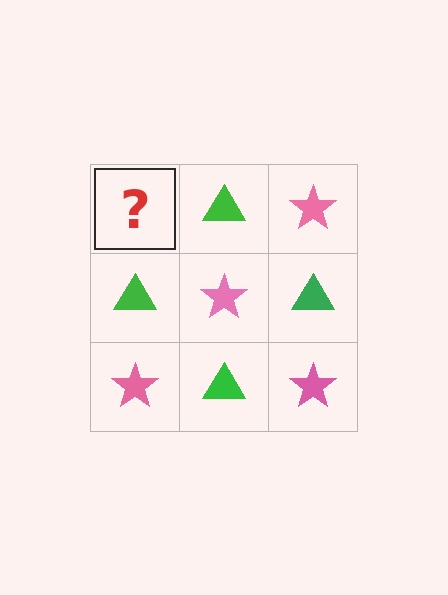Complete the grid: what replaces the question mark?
The question mark should be replaced with a pink star.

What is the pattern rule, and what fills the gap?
The rule is that it alternates pink star and green triangle in a checkerboard pattern. The gap should be filled with a pink star.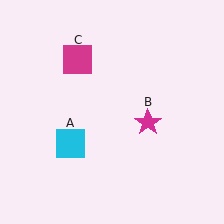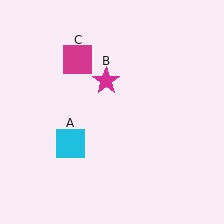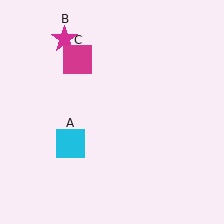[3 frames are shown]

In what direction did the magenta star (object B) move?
The magenta star (object B) moved up and to the left.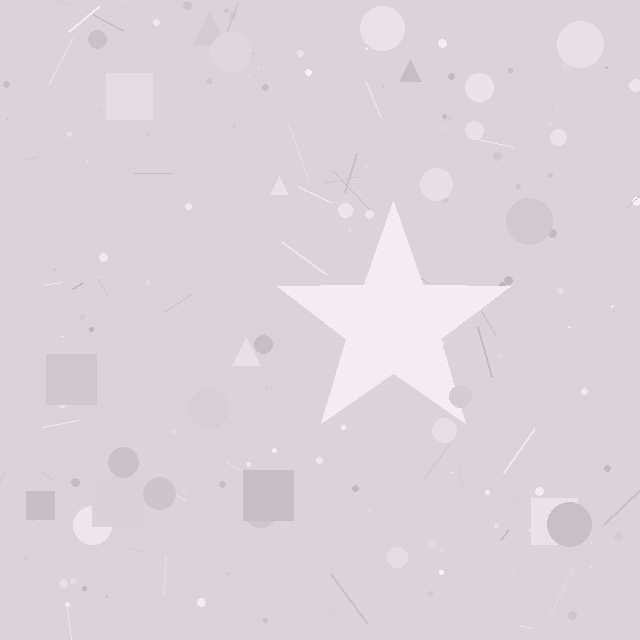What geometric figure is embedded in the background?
A star is embedded in the background.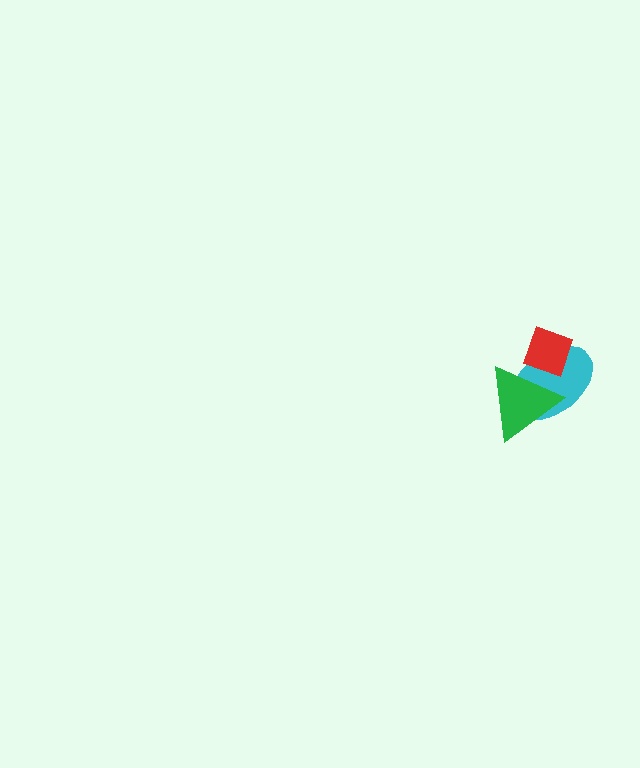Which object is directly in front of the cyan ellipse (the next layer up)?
The red diamond is directly in front of the cyan ellipse.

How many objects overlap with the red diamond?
2 objects overlap with the red diamond.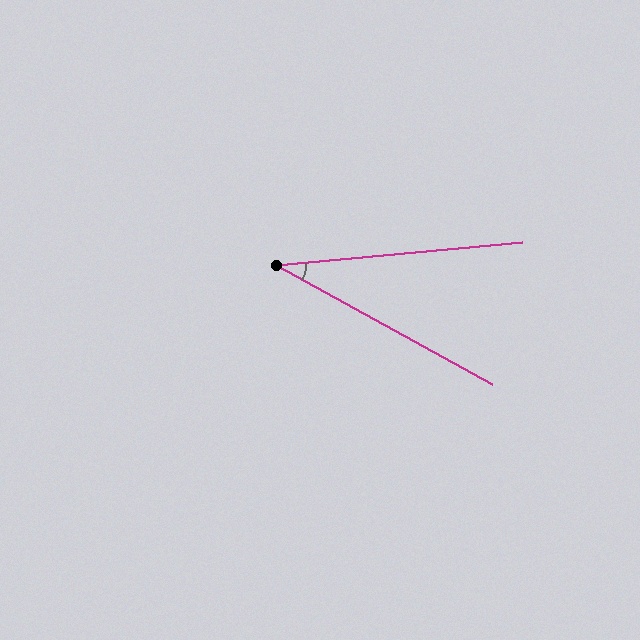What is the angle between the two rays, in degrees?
Approximately 34 degrees.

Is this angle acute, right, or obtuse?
It is acute.